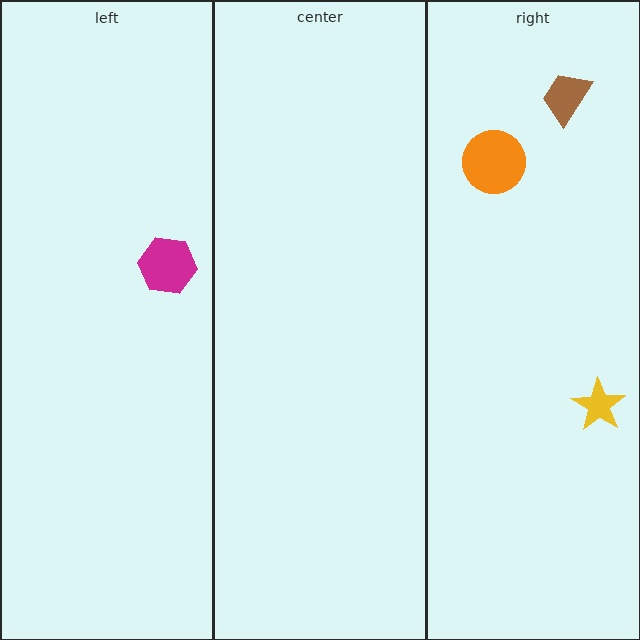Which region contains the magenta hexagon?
The left region.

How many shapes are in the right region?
3.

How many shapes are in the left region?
1.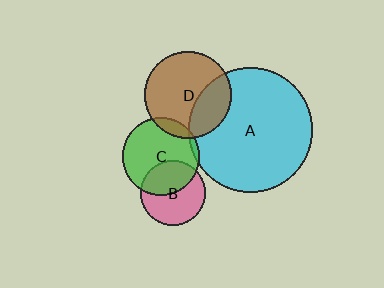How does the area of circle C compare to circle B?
Approximately 1.4 times.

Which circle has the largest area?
Circle A (cyan).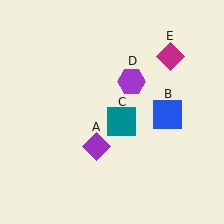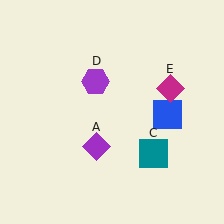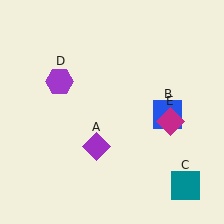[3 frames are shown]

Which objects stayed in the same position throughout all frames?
Purple diamond (object A) and blue square (object B) remained stationary.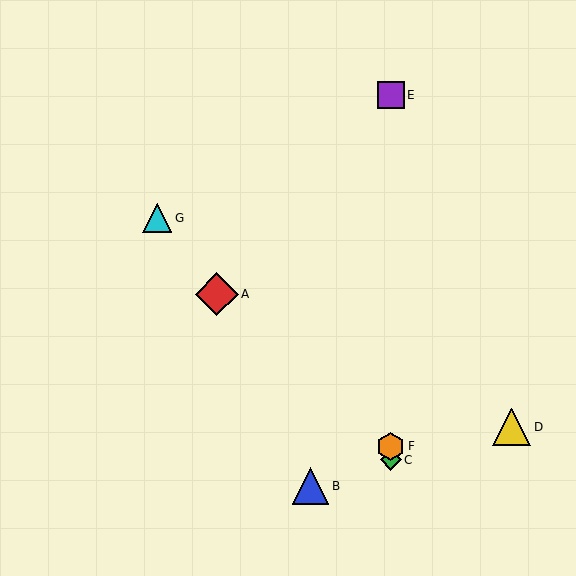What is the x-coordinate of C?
Object C is at x≈391.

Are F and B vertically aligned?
No, F is at x≈391 and B is at x≈311.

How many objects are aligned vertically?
3 objects (C, E, F) are aligned vertically.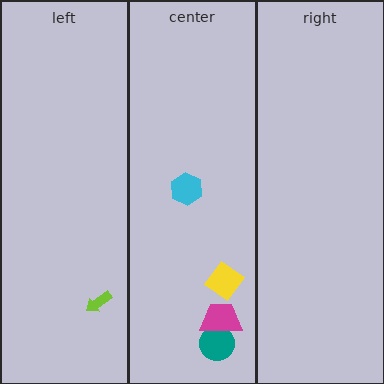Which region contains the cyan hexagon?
The center region.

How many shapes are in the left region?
1.